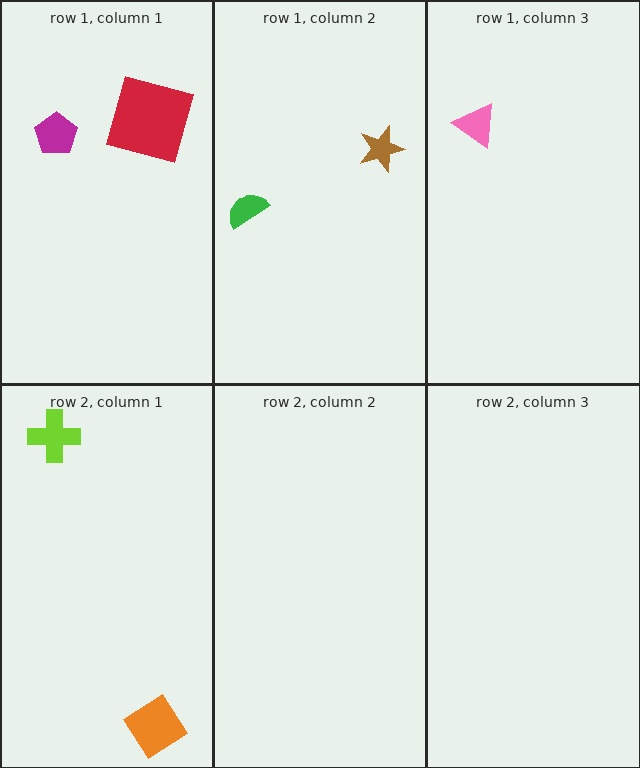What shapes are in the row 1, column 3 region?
The pink triangle.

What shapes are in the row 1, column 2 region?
The brown star, the green semicircle.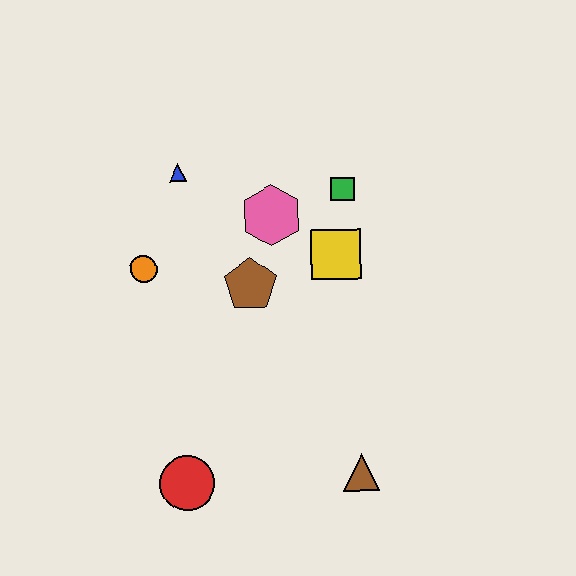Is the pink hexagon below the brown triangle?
No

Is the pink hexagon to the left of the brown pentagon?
No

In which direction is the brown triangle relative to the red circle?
The brown triangle is to the right of the red circle.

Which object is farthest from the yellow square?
The red circle is farthest from the yellow square.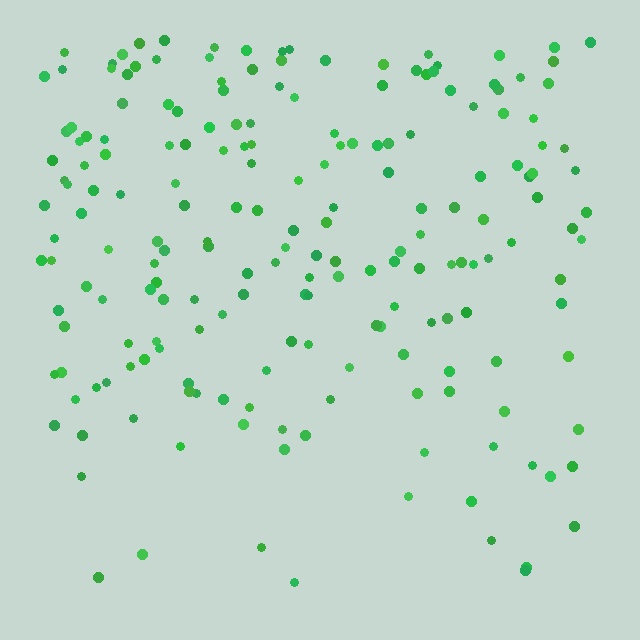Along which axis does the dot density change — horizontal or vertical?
Vertical.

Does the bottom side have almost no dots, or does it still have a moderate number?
Still a moderate number, just noticeably fewer than the top.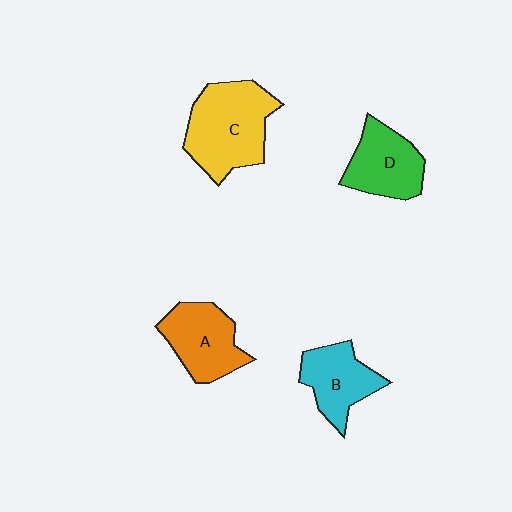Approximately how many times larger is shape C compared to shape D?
Approximately 1.5 times.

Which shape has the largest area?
Shape C (yellow).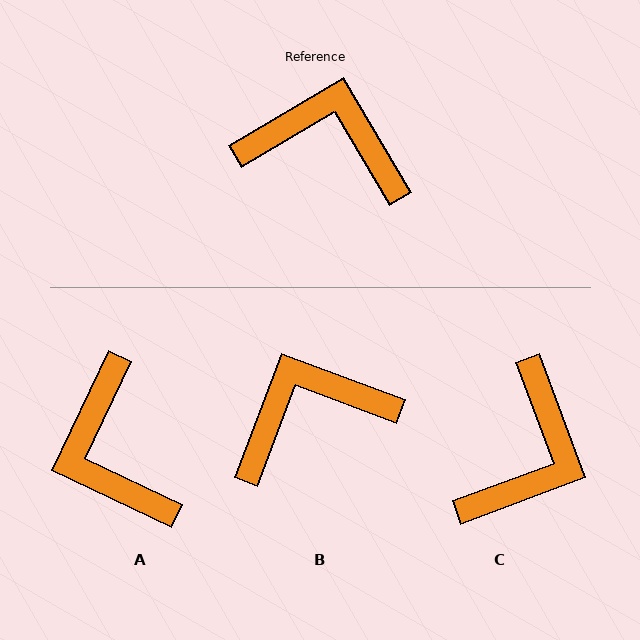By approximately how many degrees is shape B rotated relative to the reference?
Approximately 39 degrees counter-clockwise.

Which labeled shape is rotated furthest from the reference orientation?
A, about 124 degrees away.